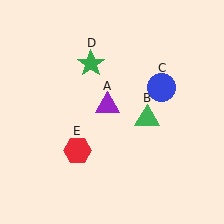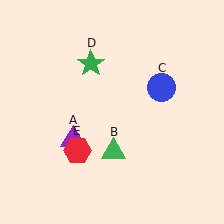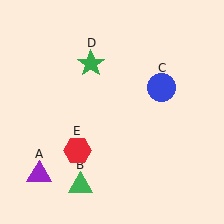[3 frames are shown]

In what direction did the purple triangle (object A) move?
The purple triangle (object A) moved down and to the left.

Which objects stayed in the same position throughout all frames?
Blue circle (object C) and green star (object D) and red hexagon (object E) remained stationary.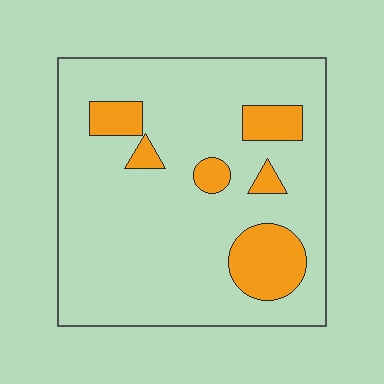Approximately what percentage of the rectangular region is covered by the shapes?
Approximately 15%.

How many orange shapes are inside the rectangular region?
6.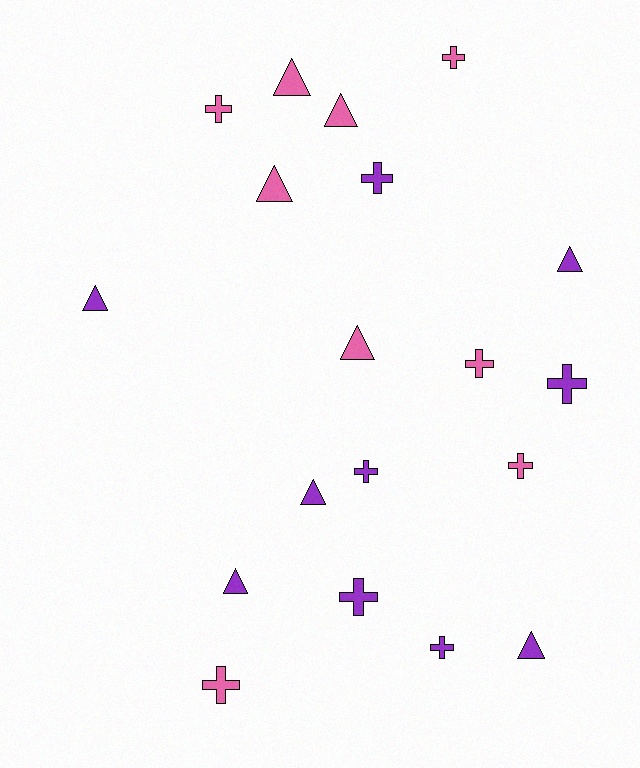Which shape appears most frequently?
Cross, with 10 objects.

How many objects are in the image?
There are 19 objects.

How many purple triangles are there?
There are 5 purple triangles.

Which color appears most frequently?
Purple, with 10 objects.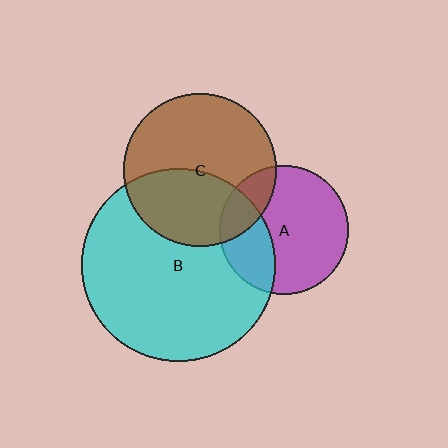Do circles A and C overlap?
Yes.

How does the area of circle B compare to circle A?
Approximately 2.3 times.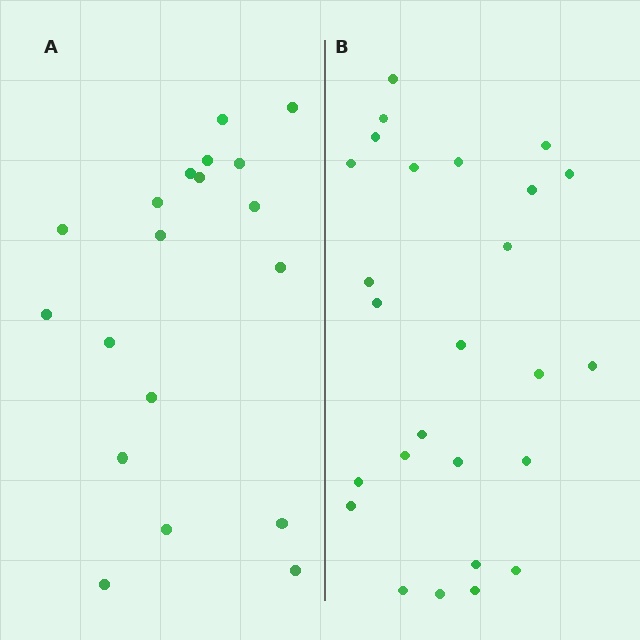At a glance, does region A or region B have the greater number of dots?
Region B (the right region) has more dots.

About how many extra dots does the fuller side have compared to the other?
Region B has roughly 8 or so more dots than region A.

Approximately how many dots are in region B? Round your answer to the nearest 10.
About 30 dots. (The exact count is 26, which rounds to 30.)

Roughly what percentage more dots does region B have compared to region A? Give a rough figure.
About 35% more.